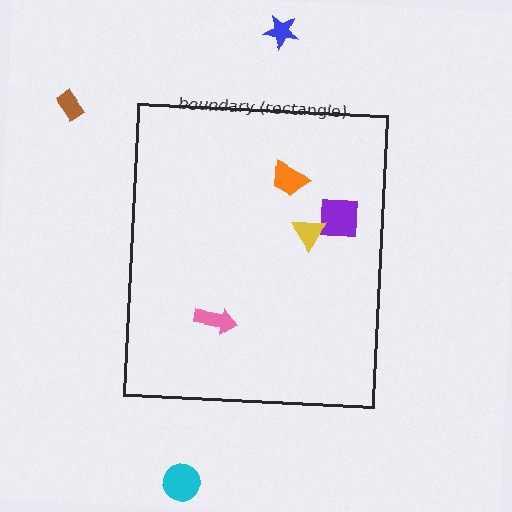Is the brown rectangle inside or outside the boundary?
Outside.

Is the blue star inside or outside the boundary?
Outside.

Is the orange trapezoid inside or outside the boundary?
Inside.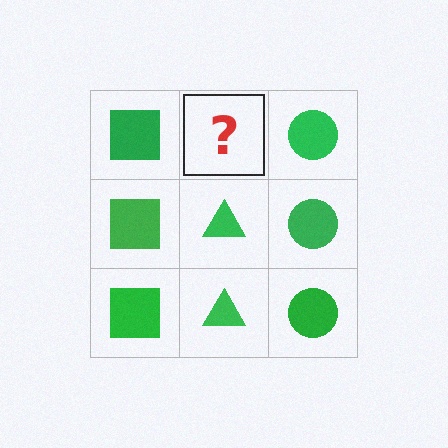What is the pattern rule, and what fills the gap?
The rule is that each column has a consistent shape. The gap should be filled with a green triangle.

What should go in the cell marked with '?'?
The missing cell should contain a green triangle.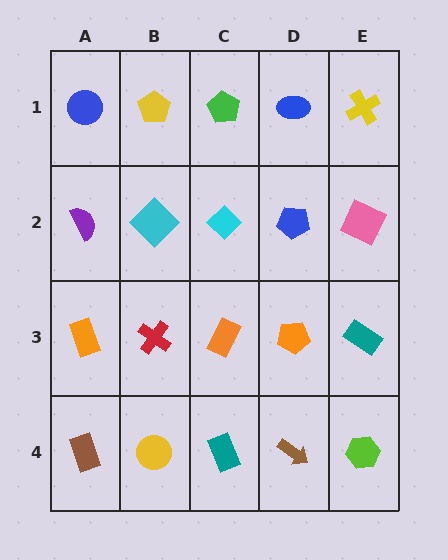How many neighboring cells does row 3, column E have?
3.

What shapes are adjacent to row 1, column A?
A purple semicircle (row 2, column A), a yellow pentagon (row 1, column B).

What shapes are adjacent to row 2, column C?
A green pentagon (row 1, column C), an orange rectangle (row 3, column C), a cyan diamond (row 2, column B), a blue pentagon (row 2, column D).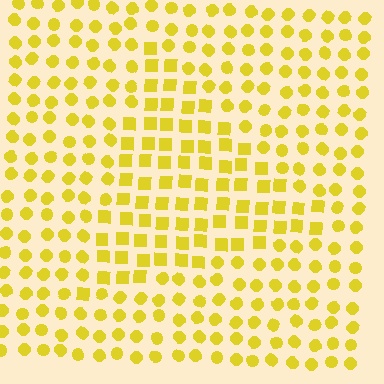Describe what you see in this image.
The image is filled with small yellow elements arranged in a uniform grid. A triangle-shaped region contains squares, while the surrounding area contains circles. The boundary is defined purely by the change in element shape.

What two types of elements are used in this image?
The image uses squares inside the triangle region and circles outside it.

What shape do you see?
I see a triangle.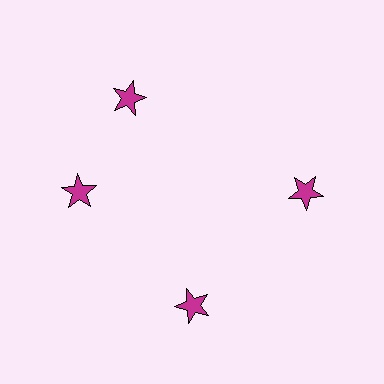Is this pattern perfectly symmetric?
No. The 4 magenta stars are arranged in a ring, but one element near the 12 o'clock position is rotated out of alignment along the ring, breaking the 4-fold rotational symmetry.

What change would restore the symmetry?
The symmetry would be restored by rotating it back into even spacing with its neighbors so that all 4 stars sit at equal angles and equal distance from the center.